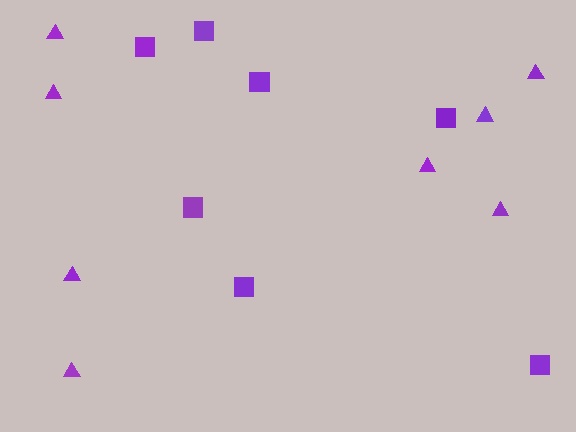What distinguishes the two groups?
There are 2 groups: one group of squares (7) and one group of triangles (8).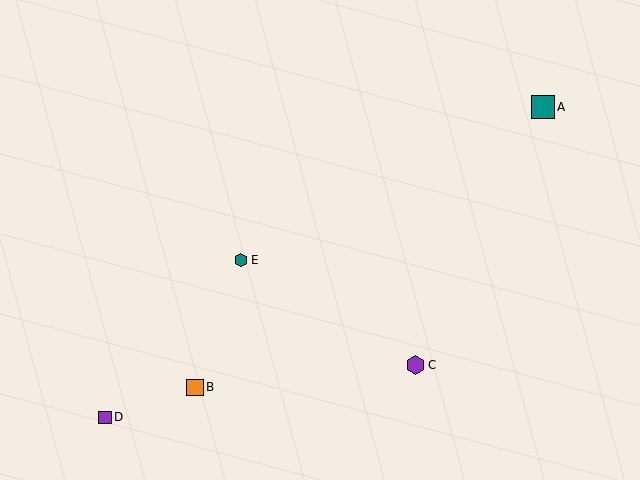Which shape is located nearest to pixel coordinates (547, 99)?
The teal square (labeled A) at (543, 107) is nearest to that location.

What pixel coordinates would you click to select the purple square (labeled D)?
Click at (105, 417) to select the purple square D.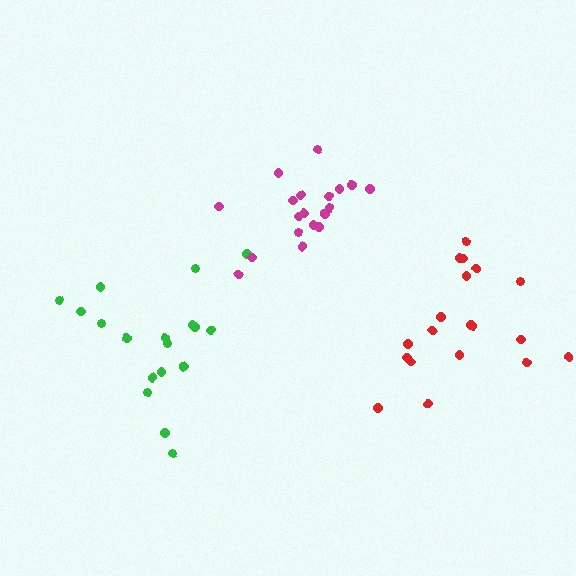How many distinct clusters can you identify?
There are 3 distinct clusters.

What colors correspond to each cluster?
The clusters are colored: green, magenta, red.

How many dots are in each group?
Group 1: 18 dots, Group 2: 19 dots, Group 3: 19 dots (56 total).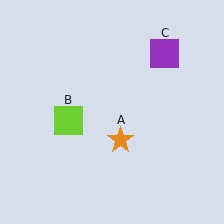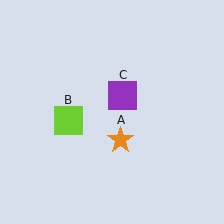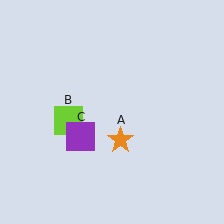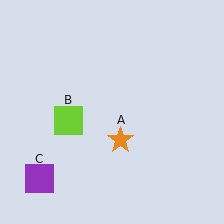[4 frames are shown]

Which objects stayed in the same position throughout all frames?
Orange star (object A) and lime square (object B) remained stationary.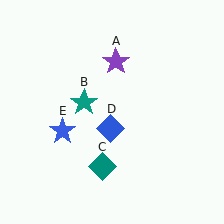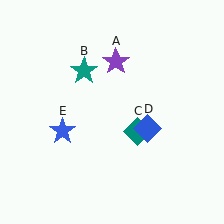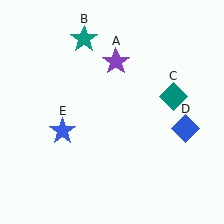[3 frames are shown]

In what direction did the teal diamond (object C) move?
The teal diamond (object C) moved up and to the right.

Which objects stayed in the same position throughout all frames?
Purple star (object A) and blue star (object E) remained stationary.